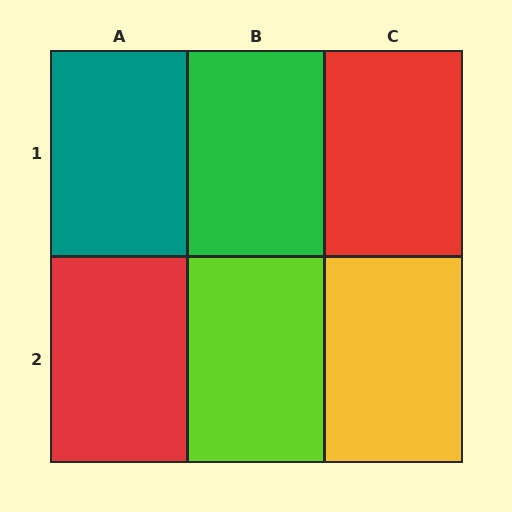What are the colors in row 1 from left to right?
Teal, green, red.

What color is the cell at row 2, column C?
Yellow.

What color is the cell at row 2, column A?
Red.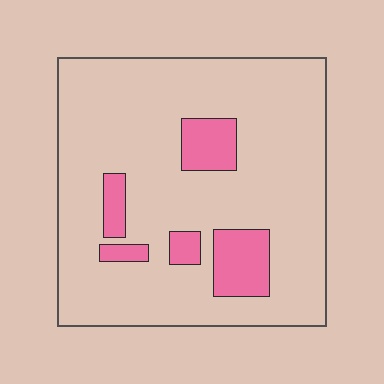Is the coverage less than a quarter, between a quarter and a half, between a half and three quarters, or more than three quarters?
Less than a quarter.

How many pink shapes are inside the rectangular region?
5.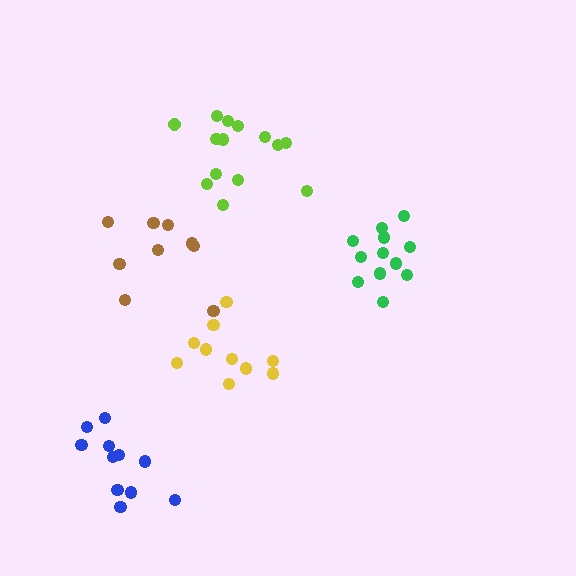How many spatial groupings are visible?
There are 5 spatial groupings.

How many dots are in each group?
Group 1: 14 dots, Group 2: 9 dots, Group 3: 10 dots, Group 4: 11 dots, Group 5: 12 dots (56 total).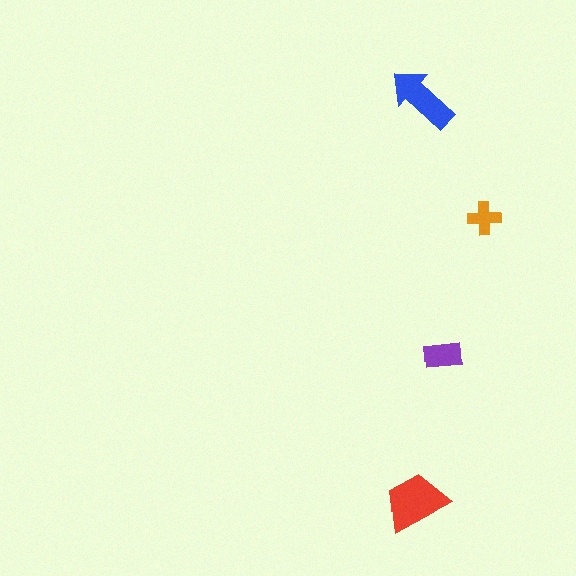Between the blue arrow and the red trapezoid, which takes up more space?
The red trapezoid.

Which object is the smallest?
The orange cross.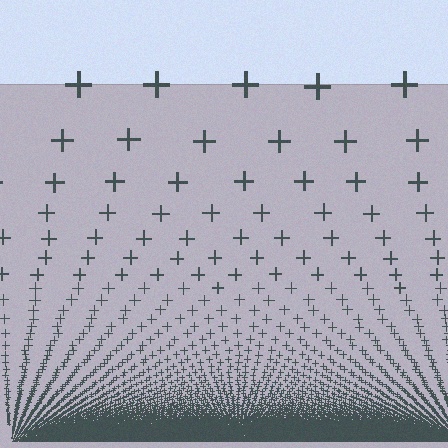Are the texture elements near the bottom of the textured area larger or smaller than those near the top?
Smaller. The gradient is inverted — elements near the bottom are smaller and denser.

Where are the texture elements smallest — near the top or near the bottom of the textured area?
Near the bottom.